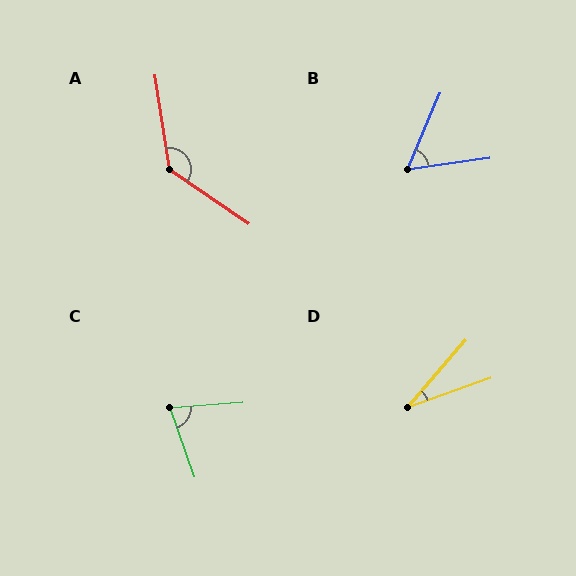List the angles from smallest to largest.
D (30°), B (59°), C (75°), A (133°).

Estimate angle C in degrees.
Approximately 75 degrees.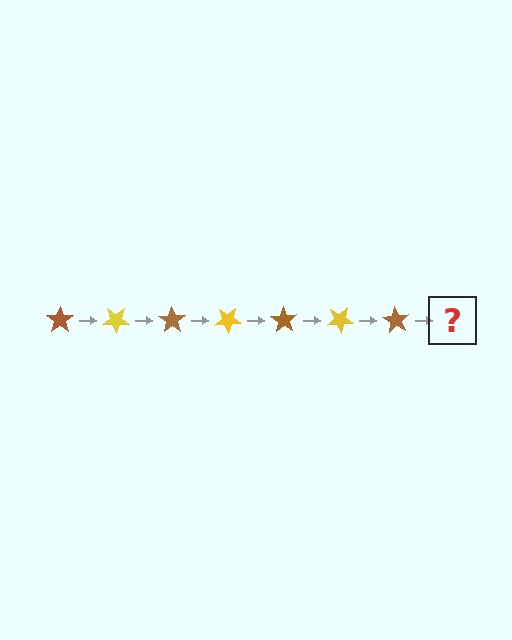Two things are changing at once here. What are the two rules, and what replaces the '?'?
The two rules are that it rotates 35 degrees each step and the color cycles through brown and yellow. The '?' should be a yellow star, rotated 245 degrees from the start.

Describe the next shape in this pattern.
It should be a yellow star, rotated 245 degrees from the start.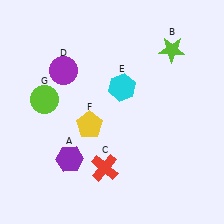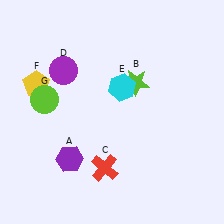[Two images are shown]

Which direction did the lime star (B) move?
The lime star (B) moved left.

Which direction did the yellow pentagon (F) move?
The yellow pentagon (F) moved left.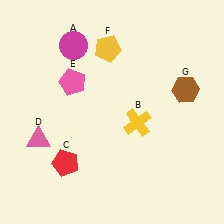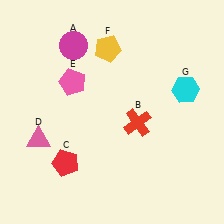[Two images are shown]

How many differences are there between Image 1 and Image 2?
There are 2 differences between the two images.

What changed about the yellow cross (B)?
In Image 1, B is yellow. In Image 2, it changed to red.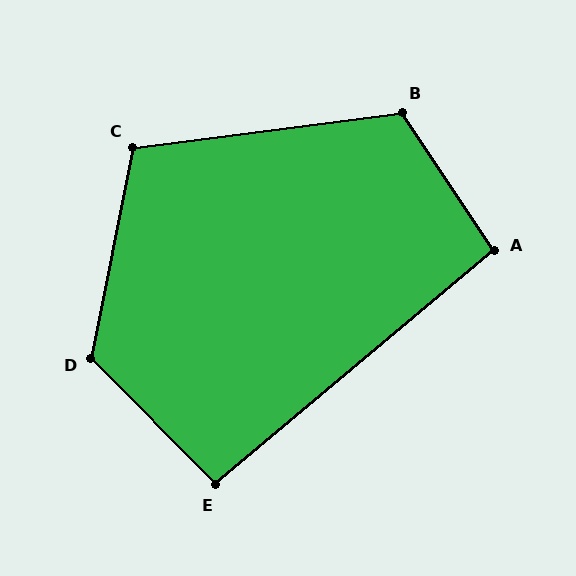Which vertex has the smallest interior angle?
E, at approximately 95 degrees.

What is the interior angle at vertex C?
Approximately 109 degrees (obtuse).